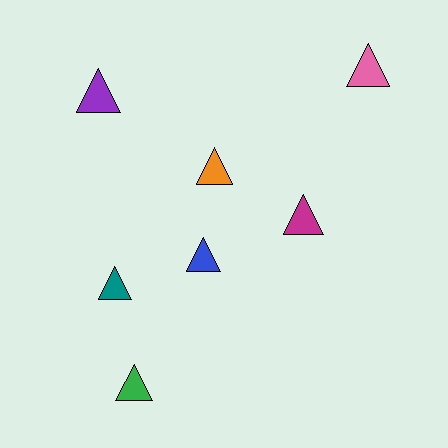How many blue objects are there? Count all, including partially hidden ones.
There is 1 blue object.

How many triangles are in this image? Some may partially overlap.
There are 7 triangles.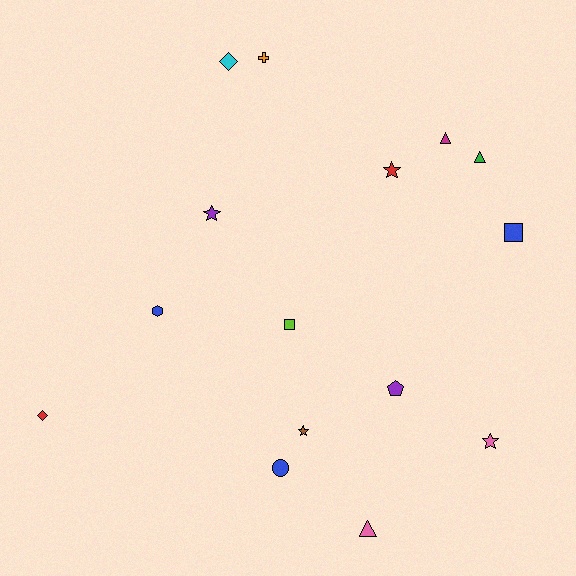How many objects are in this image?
There are 15 objects.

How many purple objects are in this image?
There are 2 purple objects.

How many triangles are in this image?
There are 3 triangles.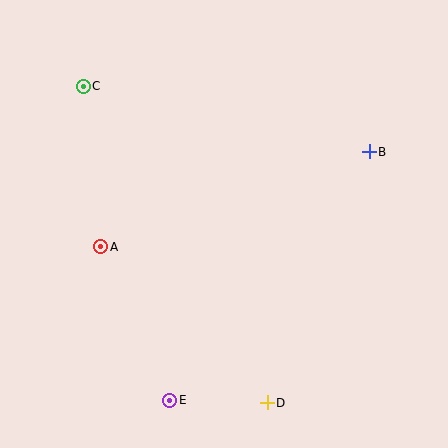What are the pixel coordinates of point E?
Point E is at (170, 400).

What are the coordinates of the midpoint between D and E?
The midpoint between D and E is at (219, 402).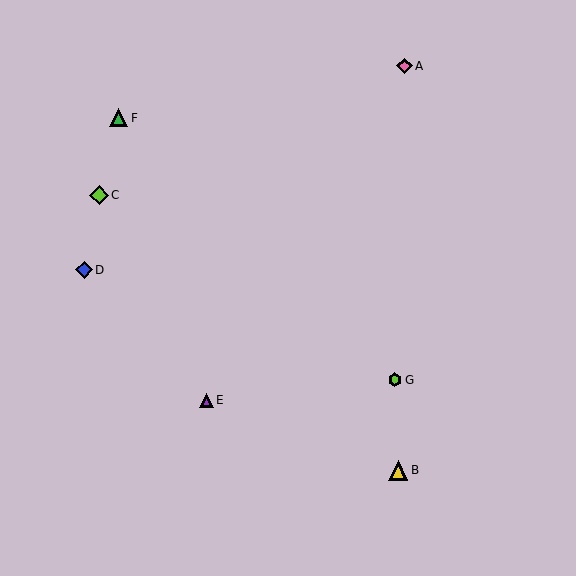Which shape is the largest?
The yellow triangle (labeled B) is the largest.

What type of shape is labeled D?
Shape D is a blue diamond.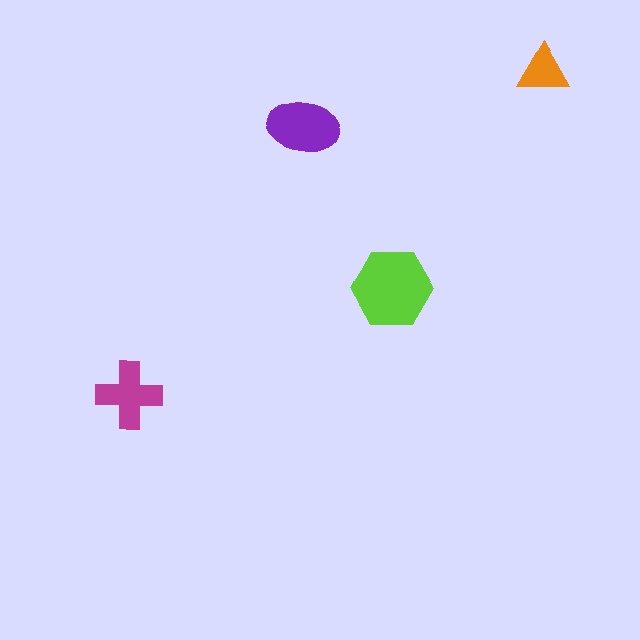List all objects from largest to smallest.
The lime hexagon, the purple ellipse, the magenta cross, the orange triangle.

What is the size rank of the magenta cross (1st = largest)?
3rd.